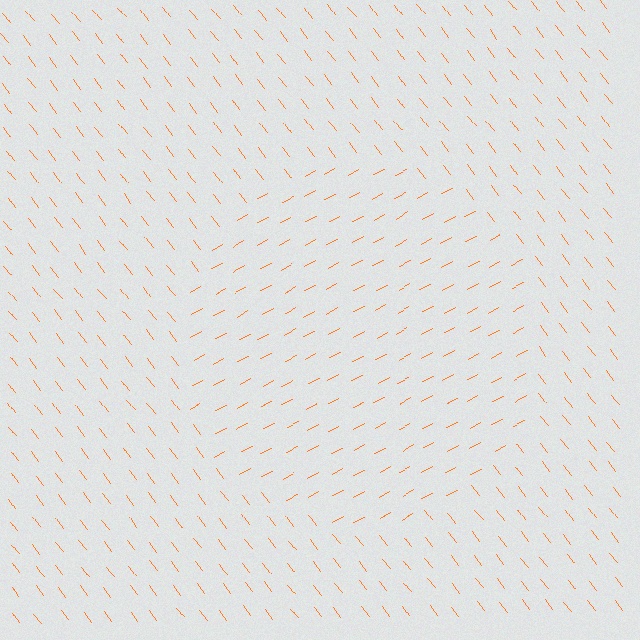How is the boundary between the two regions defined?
The boundary is defined purely by a change in line orientation (approximately 81 degrees difference). All lines are the same color and thickness.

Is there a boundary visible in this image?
Yes, there is a texture boundary formed by a change in line orientation.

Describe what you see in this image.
The image is filled with small orange line segments. A circle region in the image has lines oriented differently from the surrounding lines, creating a visible texture boundary.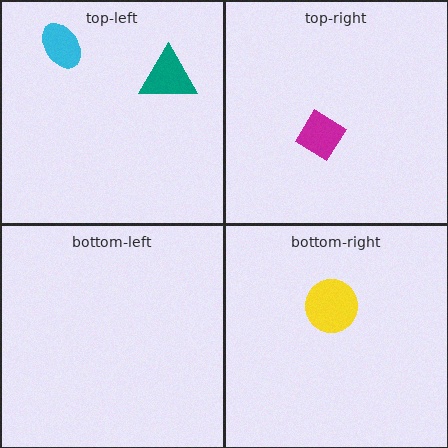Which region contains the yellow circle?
The bottom-right region.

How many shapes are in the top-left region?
2.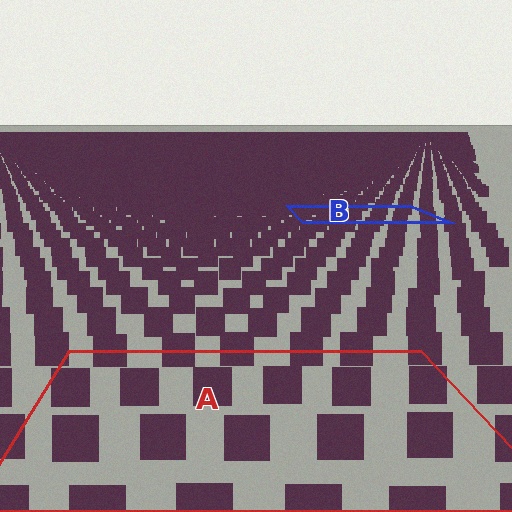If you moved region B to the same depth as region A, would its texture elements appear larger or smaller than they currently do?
They would appear larger. At a closer depth, the same texture elements are projected at a bigger on-screen size.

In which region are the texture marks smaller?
The texture marks are smaller in region B, because it is farther away.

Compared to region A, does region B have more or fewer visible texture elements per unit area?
Region B has more texture elements per unit area — they are packed more densely because it is farther away.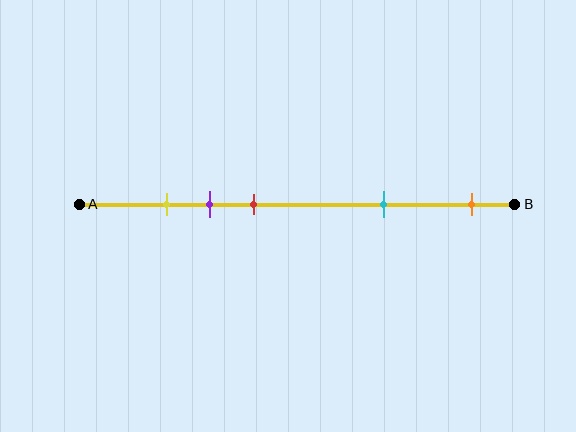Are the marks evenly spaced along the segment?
No, the marks are not evenly spaced.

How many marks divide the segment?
There are 5 marks dividing the segment.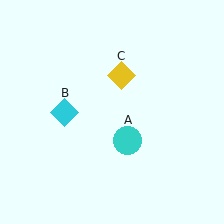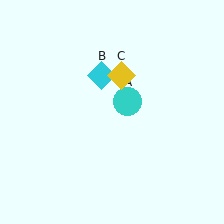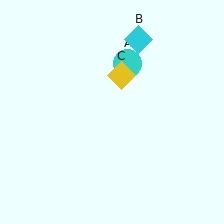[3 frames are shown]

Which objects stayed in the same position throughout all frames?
Yellow diamond (object C) remained stationary.